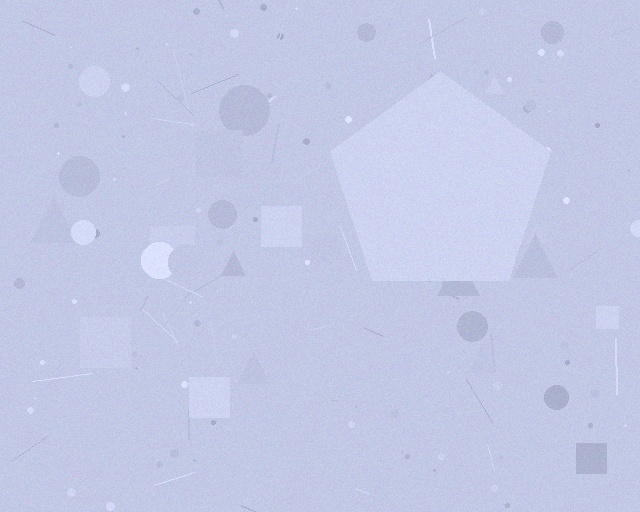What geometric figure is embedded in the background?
A pentagon is embedded in the background.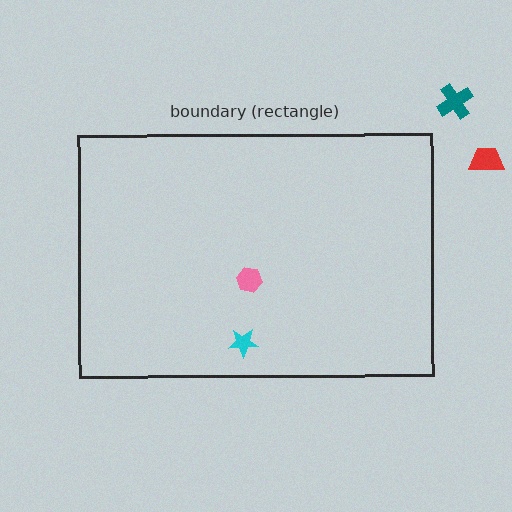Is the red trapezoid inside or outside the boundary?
Outside.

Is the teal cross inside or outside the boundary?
Outside.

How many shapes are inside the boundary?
2 inside, 2 outside.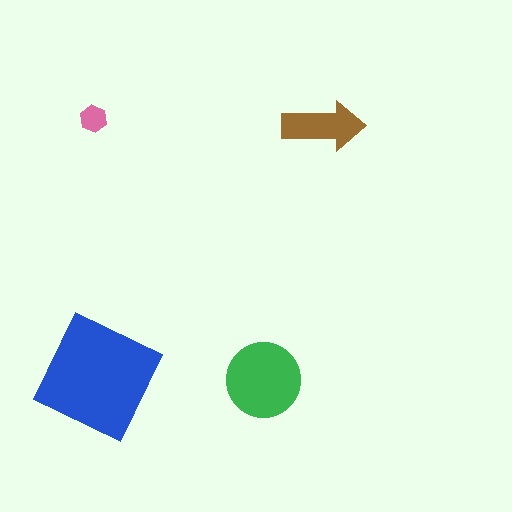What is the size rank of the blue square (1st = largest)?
1st.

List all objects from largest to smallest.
The blue square, the green circle, the brown arrow, the pink hexagon.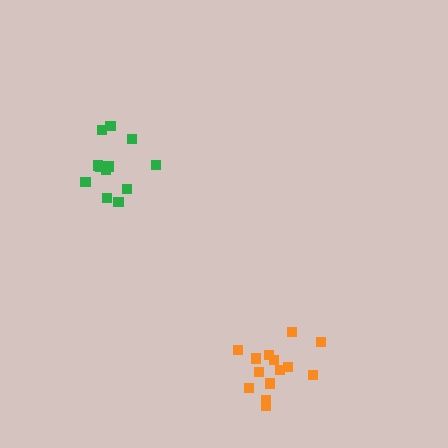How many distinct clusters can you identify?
There are 2 distinct clusters.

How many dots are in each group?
Group 1: 13 dots, Group 2: 14 dots (27 total).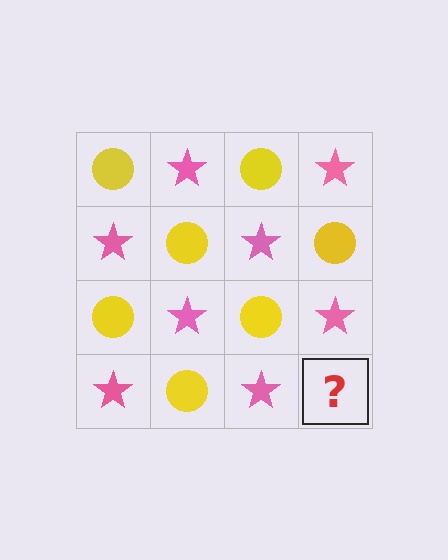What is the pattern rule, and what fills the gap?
The rule is that it alternates yellow circle and pink star in a checkerboard pattern. The gap should be filled with a yellow circle.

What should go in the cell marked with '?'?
The missing cell should contain a yellow circle.